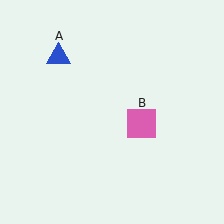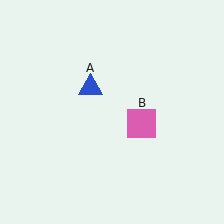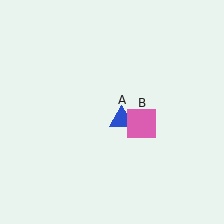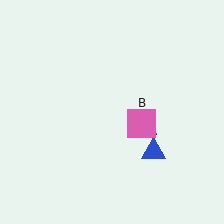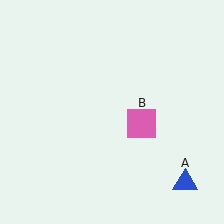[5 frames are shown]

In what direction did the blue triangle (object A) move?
The blue triangle (object A) moved down and to the right.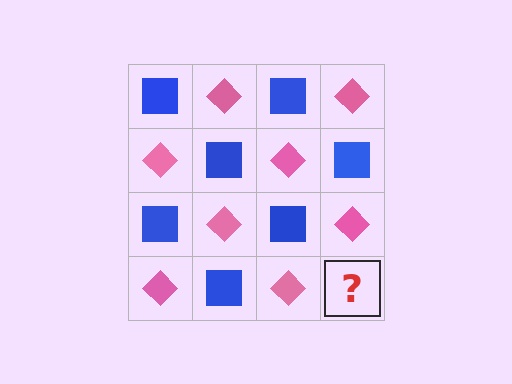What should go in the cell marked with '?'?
The missing cell should contain a blue square.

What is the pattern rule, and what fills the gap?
The rule is that it alternates blue square and pink diamond in a checkerboard pattern. The gap should be filled with a blue square.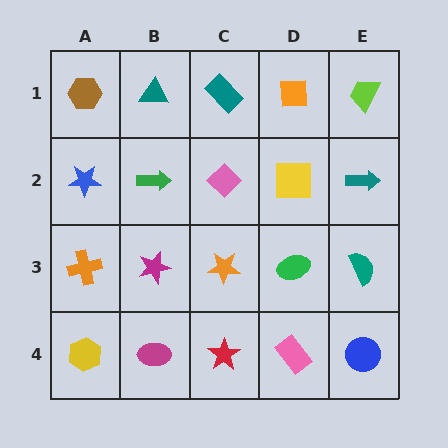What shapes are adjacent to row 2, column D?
An orange square (row 1, column D), a green ellipse (row 3, column D), a pink diamond (row 2, column C), a teal arrow (row 2, column E).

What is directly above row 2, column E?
A lime trapezoid.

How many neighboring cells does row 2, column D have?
4.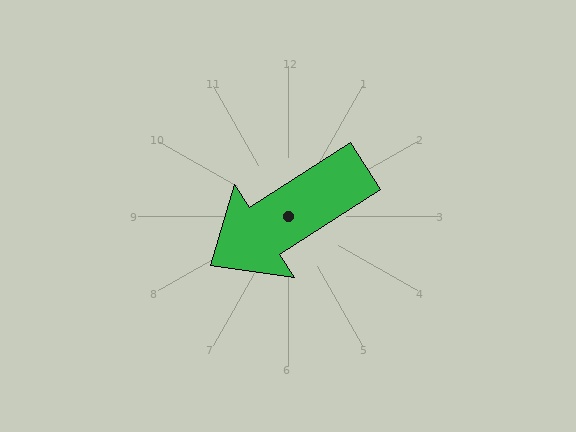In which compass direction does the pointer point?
Southwest.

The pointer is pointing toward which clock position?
Roughly 8 o'clock.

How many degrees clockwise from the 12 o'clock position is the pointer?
Approximately 237 degrees.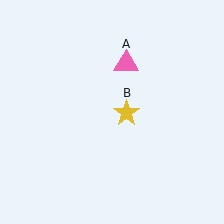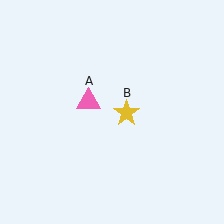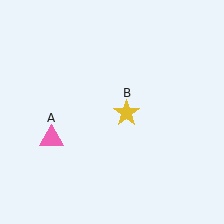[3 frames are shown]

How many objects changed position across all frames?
1 object changed position: pink triangle (object A).